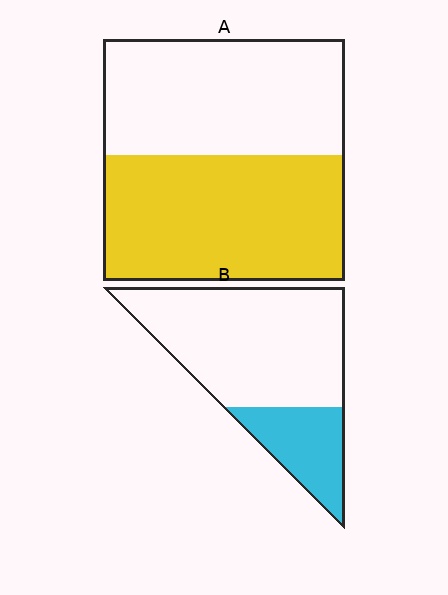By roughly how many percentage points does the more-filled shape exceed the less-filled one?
By roughly 25 percentage points (A over B).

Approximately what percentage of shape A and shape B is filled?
A is approximately 50% and B is approximately 25%.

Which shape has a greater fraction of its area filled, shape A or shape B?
Shape A.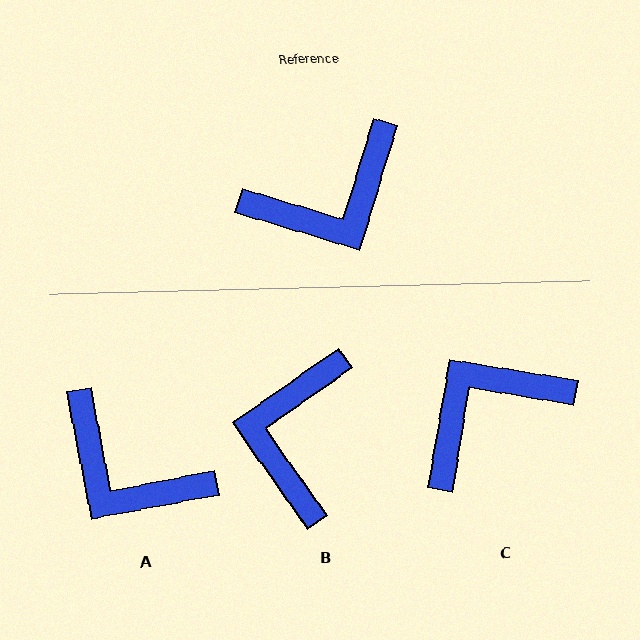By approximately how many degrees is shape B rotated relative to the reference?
Approximately 128 degrees clockwise.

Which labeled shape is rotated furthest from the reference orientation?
C, about 173 degrees away.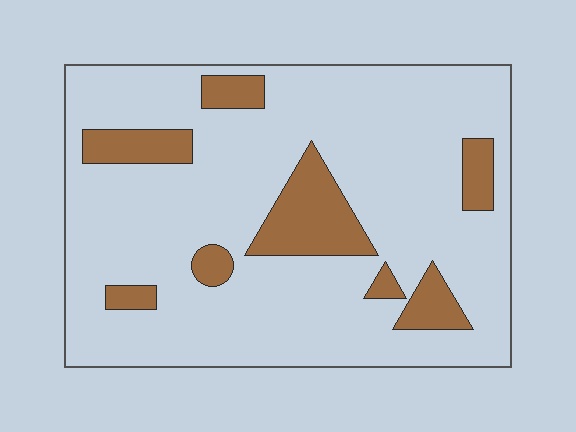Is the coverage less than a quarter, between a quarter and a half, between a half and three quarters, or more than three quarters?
Less than a quarter.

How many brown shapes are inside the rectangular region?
8.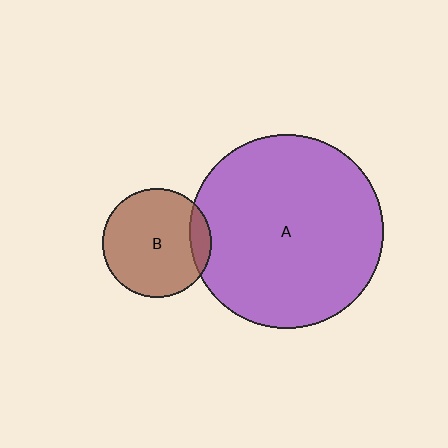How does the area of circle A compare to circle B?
Approximately 3.2 times.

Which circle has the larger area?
Circle A (purple).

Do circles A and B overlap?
Yes.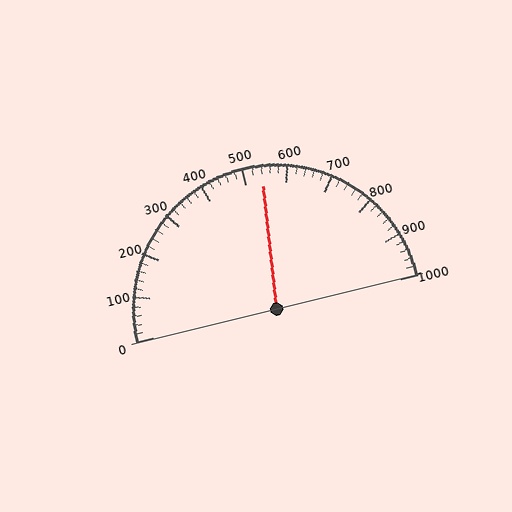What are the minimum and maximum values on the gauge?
The gauge ranges from 0 to 1000.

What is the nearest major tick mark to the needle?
The nearest major tick mark is 500.